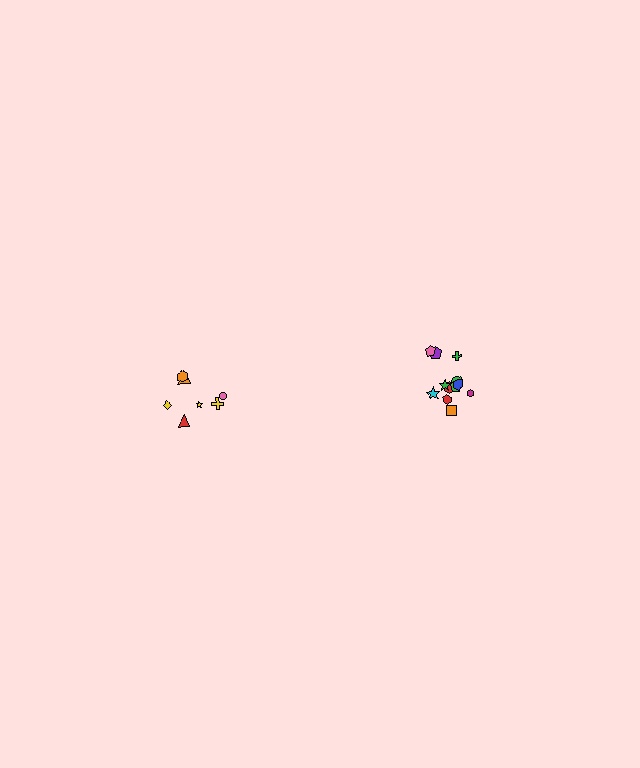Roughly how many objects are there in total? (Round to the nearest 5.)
Roughly 20 objects in total.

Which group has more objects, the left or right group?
The right group.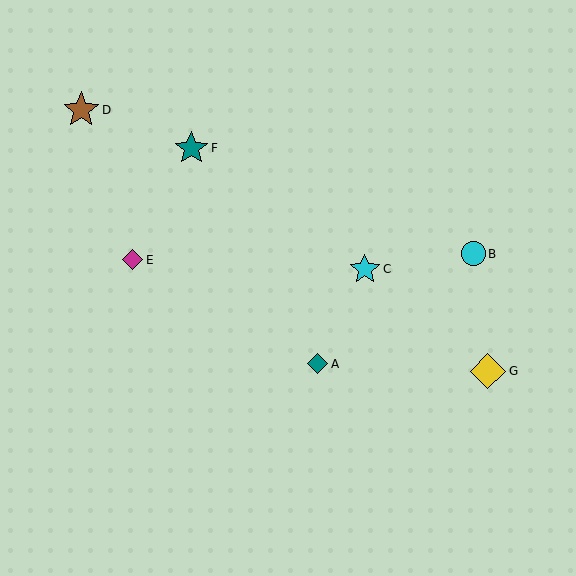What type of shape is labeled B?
Shape B is a cyan circle.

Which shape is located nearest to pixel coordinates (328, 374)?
The teal diamond (labeled A) at (318, 364) is nearest to that location.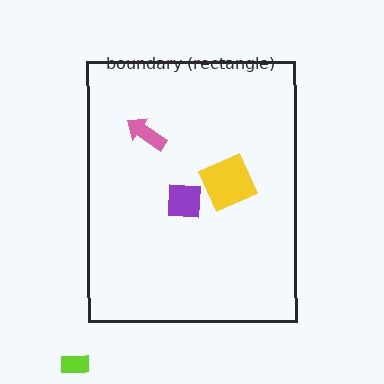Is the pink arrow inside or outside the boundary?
Inside.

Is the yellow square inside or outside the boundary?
Inside.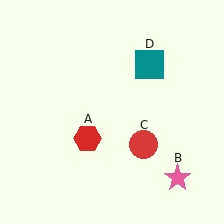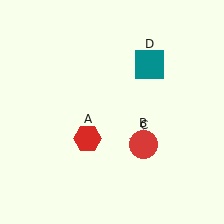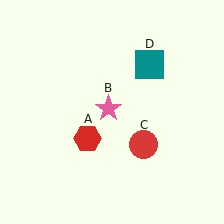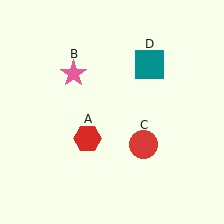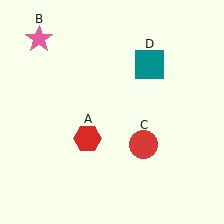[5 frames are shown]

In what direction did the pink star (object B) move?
The pink star (object B) moved up and to the left.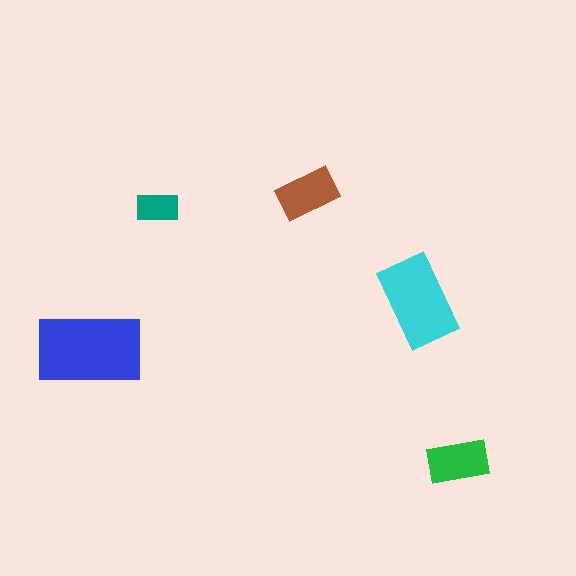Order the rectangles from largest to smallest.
the blue one, the cyan one, the green one, the brown one, the teal one.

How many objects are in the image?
There are 5 objects in the image.